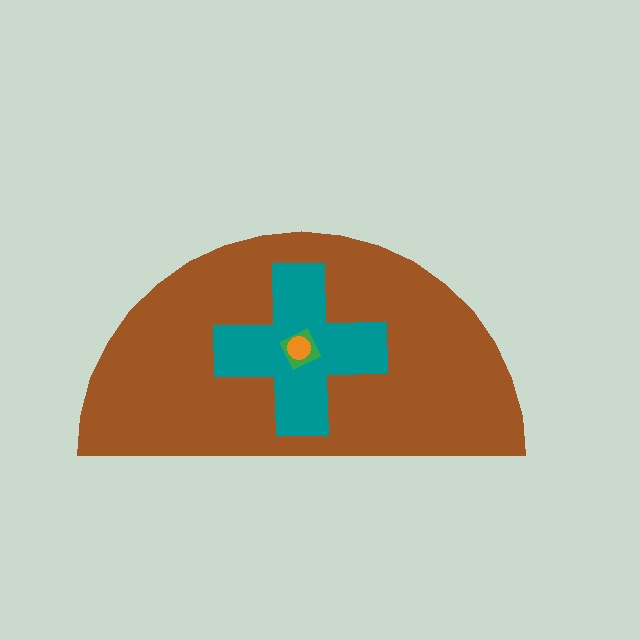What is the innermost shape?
The orange circle.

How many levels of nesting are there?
4.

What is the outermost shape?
The brown semicircle.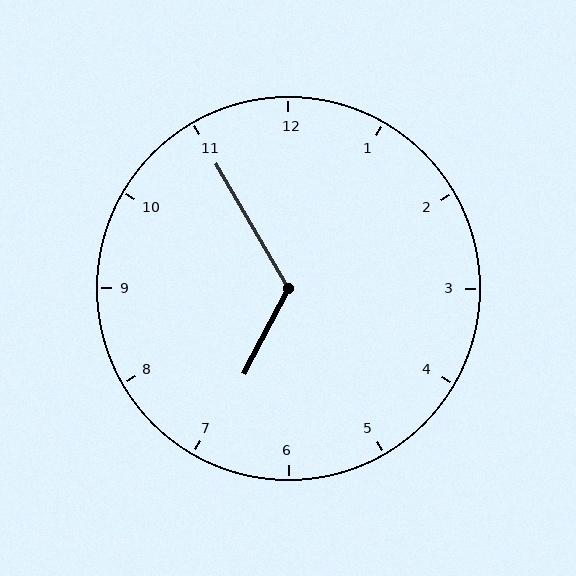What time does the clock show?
6:55.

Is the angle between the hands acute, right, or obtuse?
It is obtuse.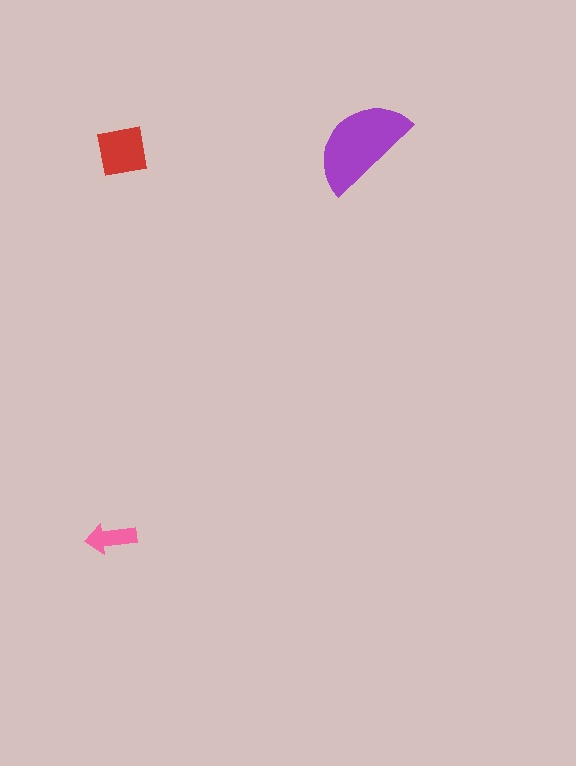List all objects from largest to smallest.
The purple semicircle, the red square, the pink arrow.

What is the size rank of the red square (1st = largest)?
2nd.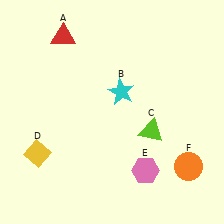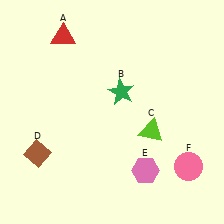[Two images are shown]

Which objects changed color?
B changed from cyan to green. D changed from yellow to brown. F changed from orange to pink.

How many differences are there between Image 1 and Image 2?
There are 3 differences between the two images.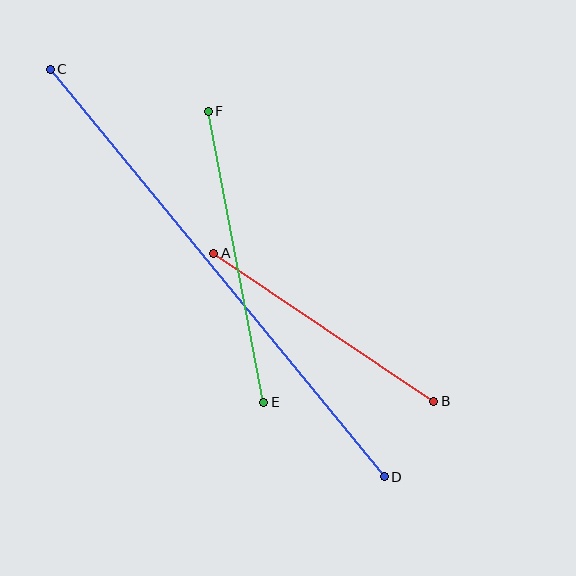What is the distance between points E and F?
The distance is approximately 296 pixels.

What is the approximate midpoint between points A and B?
The midpoint is at approximately (324, 327) pixels.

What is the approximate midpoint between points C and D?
The midpoint is at approximately (217, 273) pixels.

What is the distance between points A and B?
The distance is approximately 265 pixels.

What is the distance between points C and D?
The distance is approximately 527 pixels.